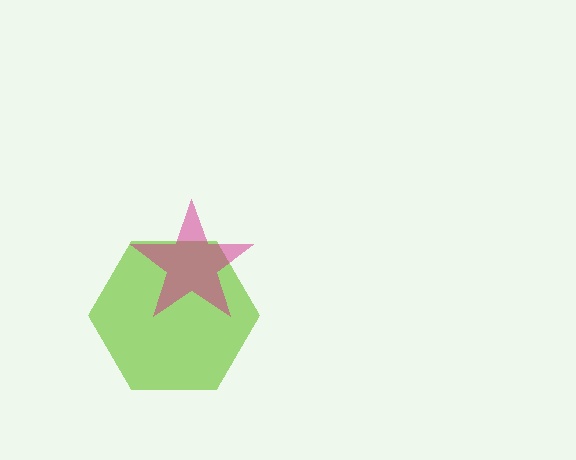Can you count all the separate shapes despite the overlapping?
Yes, there are 2 separate shapes.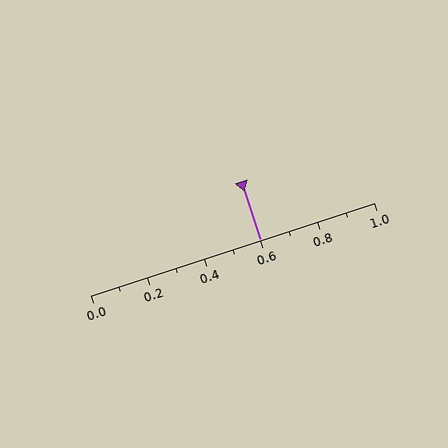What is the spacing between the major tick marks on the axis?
The major ticks are spaced 0.2 apart.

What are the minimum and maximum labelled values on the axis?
The axis runs from 0.0 to 1.0.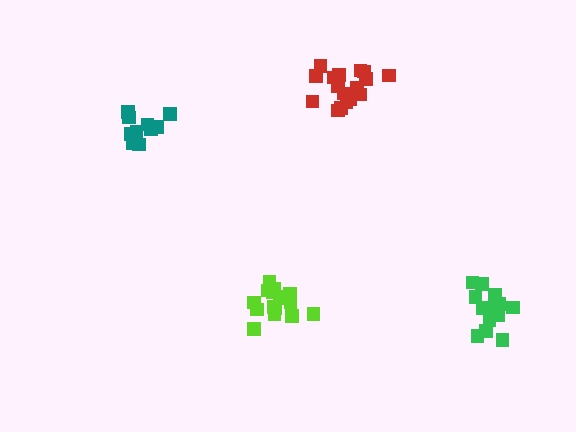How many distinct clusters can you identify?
There are 4 distinct clusters.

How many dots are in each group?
Group 1: 17 dots, Group 2: 16 dots, Group 3: 12 dots, Group 4: 15 dots (60 total).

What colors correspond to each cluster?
The clusters are colored: red, lime, teal, green.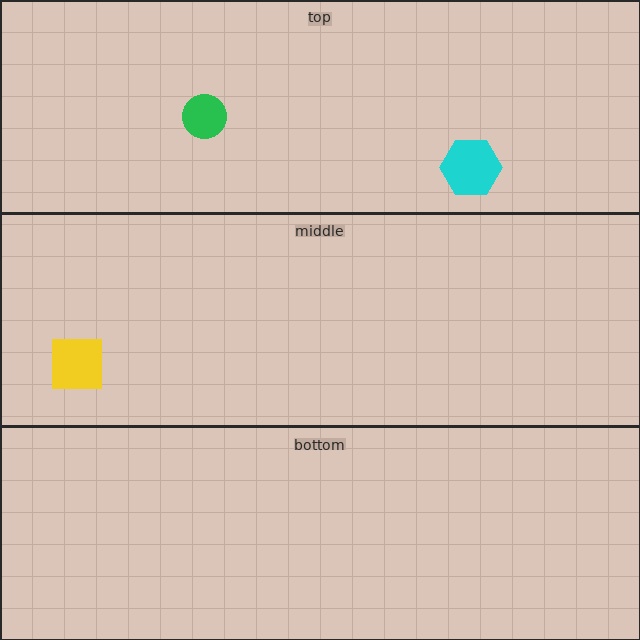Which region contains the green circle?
The top region.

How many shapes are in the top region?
2.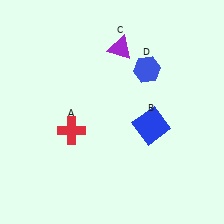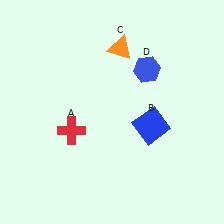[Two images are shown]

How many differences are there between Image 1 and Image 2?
There is 1 difference between the two images.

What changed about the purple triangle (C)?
In Image 1, C is purple. In Image 2, it changed to orange.